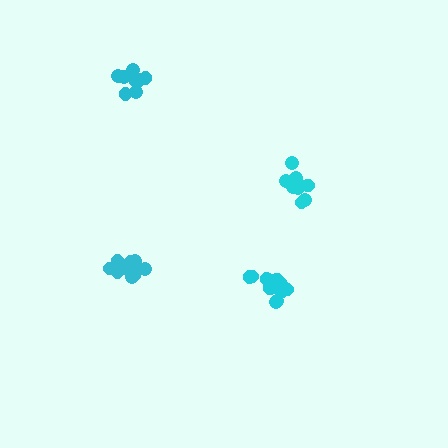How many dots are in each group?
Group 1: 10 dots, Group 2: 13 dots, Group 3: 9 dots, Group 4: 12 dots (44 total).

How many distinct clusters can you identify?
There are 4 distinct clusters.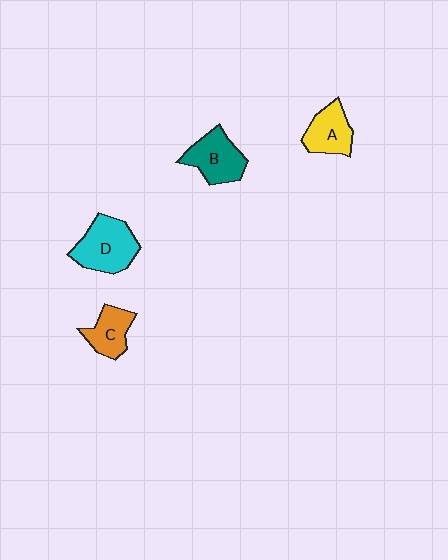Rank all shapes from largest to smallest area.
From largest to smallest: D (cyan), B (teal), A (yellow), C (orange).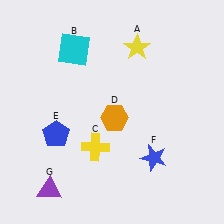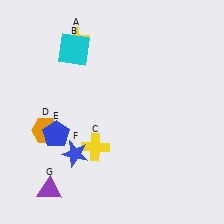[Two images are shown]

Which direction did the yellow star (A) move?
The yellow star (A) moved left.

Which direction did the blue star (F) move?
The blue star (F) moved left.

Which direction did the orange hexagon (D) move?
The orange hexagon (D) moved left.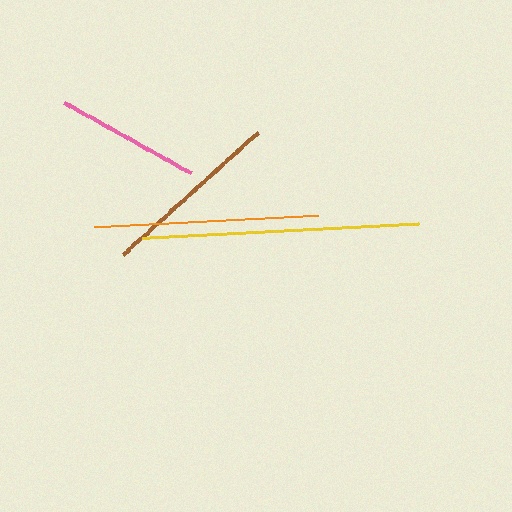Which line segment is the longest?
The yellow line is the longest at approximately 277 pixels.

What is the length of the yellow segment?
The yellow segment is approximately 277 pixels long.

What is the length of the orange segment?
The orange segment is approximately 224 pixels long.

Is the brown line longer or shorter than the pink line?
The brown line is longer than the pink line.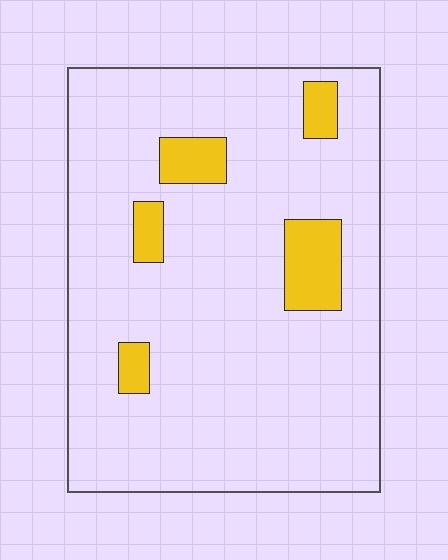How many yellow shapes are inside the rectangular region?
5.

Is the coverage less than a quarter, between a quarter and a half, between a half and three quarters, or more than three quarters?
Less than a quarter.